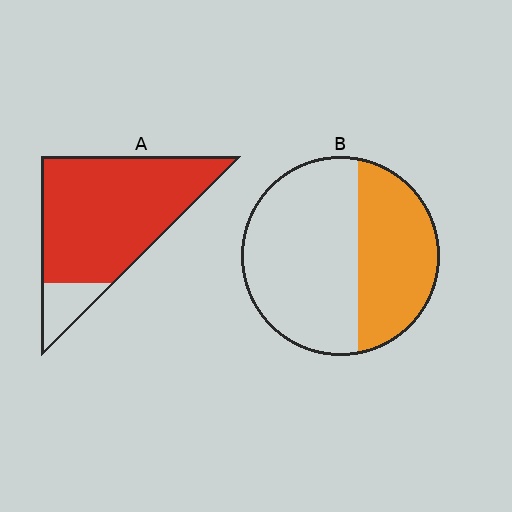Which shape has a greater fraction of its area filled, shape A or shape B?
Shape A.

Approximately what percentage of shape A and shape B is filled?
A is approximately 85% and B is approximately 40%.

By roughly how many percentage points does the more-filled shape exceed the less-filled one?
By roughly 50 percentage points (A over B).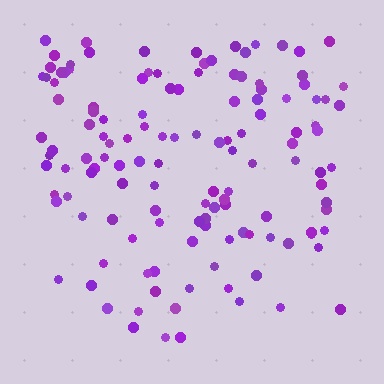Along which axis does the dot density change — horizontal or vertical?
Vertical.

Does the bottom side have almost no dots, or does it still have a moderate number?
Still a moderate number, just noticeably fewer than the top.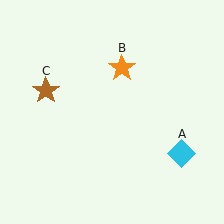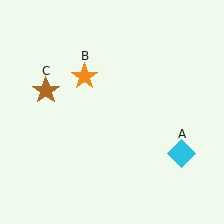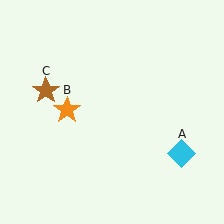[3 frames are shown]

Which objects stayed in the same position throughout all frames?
Cyan diamond (object A) and brown star (object C) remained stationary.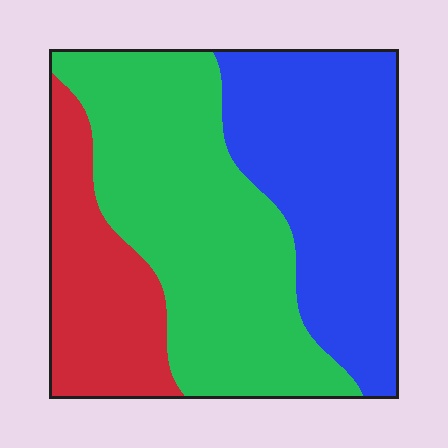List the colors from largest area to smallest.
From largest to smallest: green, blue, red.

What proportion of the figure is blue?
Blue takes up between a third and a half of the figure.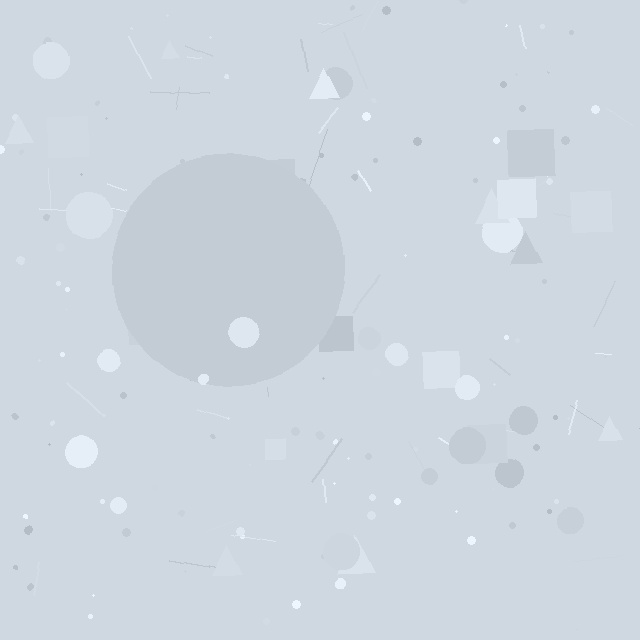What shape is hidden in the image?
A circle is hidden in the image.